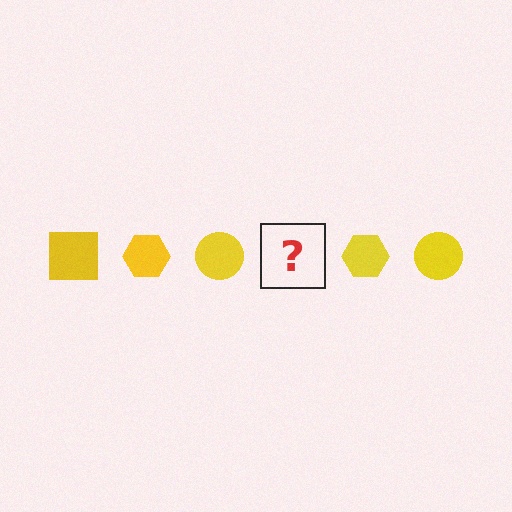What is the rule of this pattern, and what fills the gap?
The rule is that the pattern cycles through square, hexagon, circle shapes in yellow. The gap should be filled with a yellow square.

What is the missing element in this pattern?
The missing element is a yellow square.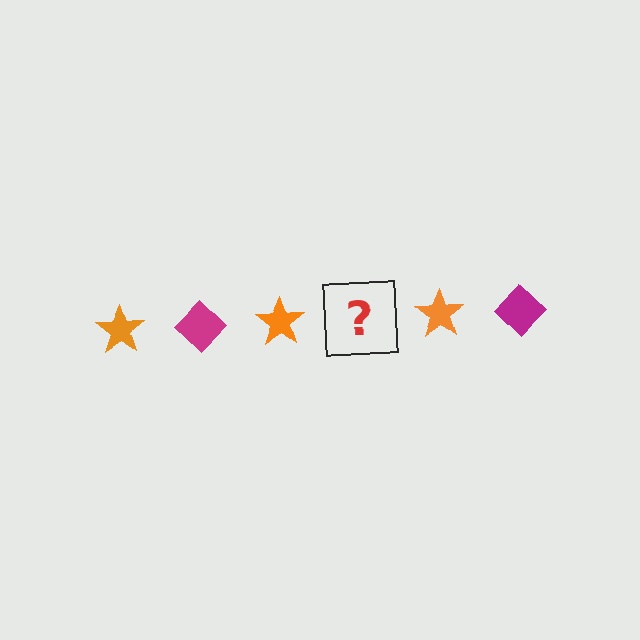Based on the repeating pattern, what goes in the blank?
The blank should be a magenta diamond.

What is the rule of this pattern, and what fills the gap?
The rule is that the pattern alternates between orange star and magenta diamond. The gap should be filled with a magenta diamond.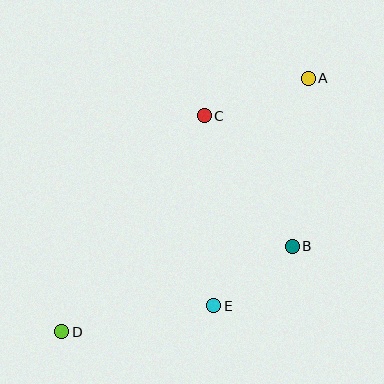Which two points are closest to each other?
Points B and E are closest to each other.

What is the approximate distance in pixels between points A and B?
The distance between A and B is approximately 169 pixels.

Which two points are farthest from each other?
Points A and D are farthest from each other.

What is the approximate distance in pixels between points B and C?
The distance between B and C is approximately 157 pixels.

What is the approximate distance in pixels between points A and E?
The distance between A and E is approximately 246 pixels.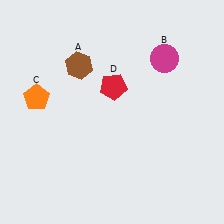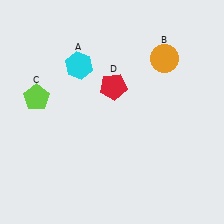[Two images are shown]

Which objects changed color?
A changed from brown to cyan. B changed from magenta to orange. C changed from orange to lime.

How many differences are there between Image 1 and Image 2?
There are 3 differences between the two images.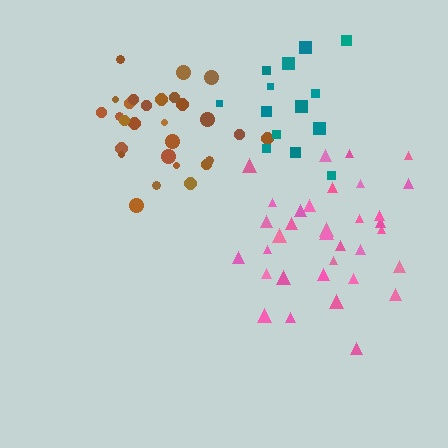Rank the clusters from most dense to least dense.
brown, teal, pink.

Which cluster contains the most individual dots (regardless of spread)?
Pink (34).